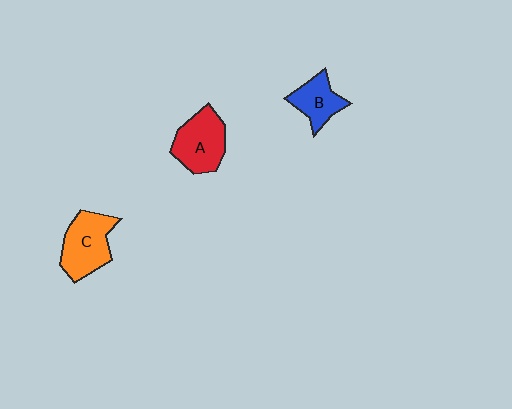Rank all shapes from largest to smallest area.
From largest to smallest: C (orange), A (red), B (blue).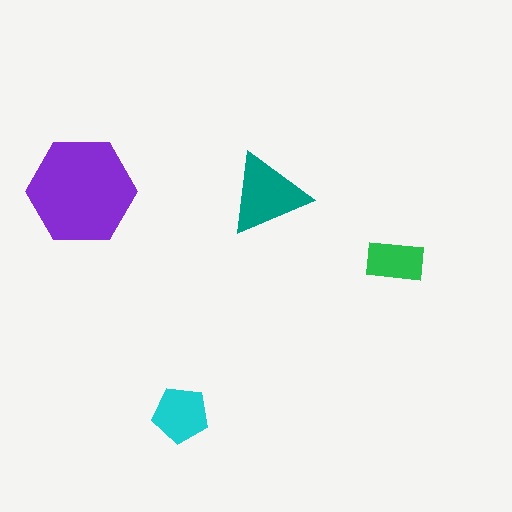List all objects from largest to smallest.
The purple hexagon, the teal triangle, the cyan pentagon, the green rectangle.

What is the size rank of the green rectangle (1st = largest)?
4th.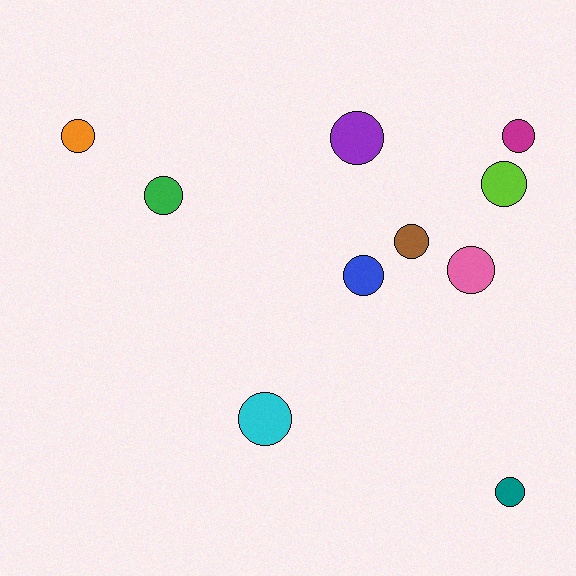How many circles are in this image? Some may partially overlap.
There are 10 circles.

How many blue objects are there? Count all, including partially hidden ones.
There is 1 blue object.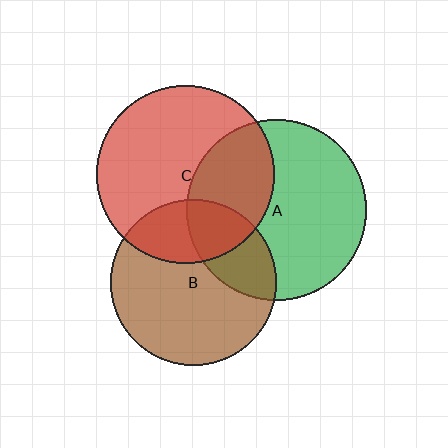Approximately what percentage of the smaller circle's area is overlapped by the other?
Approximately 25%.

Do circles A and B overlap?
Yes.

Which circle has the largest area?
Circle A (green).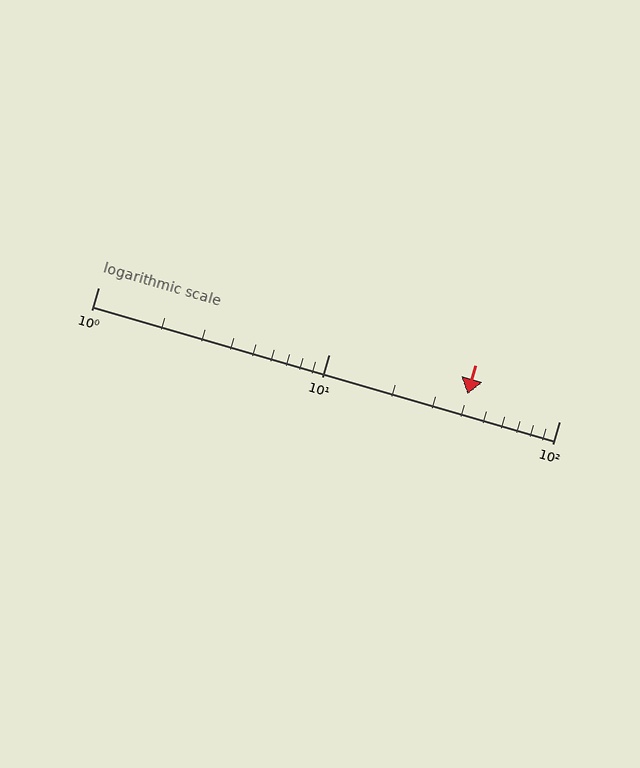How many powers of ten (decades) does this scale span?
The scale spans 2 decades, from 1 to 100.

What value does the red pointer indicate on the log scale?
The pointer indicates approximately 40.